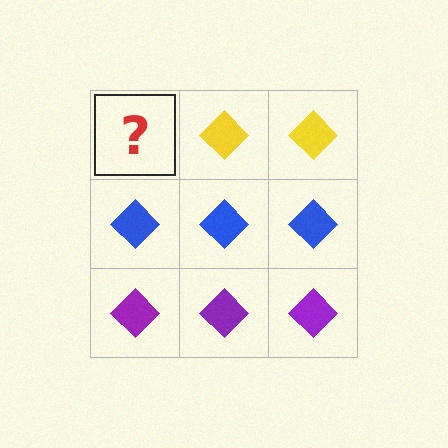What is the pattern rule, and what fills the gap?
The rule is that each row has a consistent color. The gap should be filled with a yellow diamond.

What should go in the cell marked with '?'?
The missing cell should contain a yellow diamond.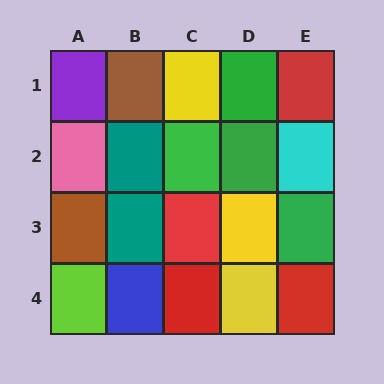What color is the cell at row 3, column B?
Teal.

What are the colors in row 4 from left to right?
Lime, blue, red, yellow, red.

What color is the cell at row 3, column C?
Red.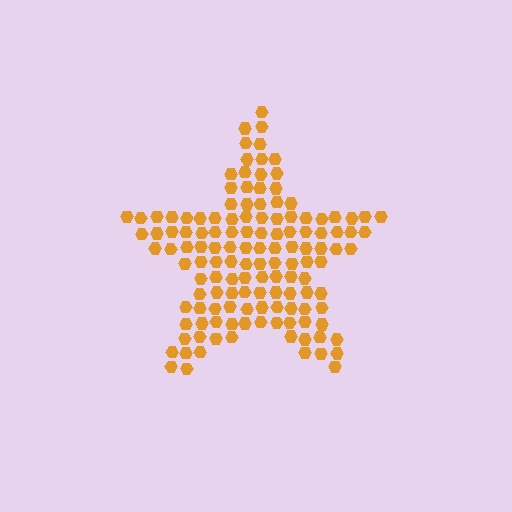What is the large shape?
The large shape is a star.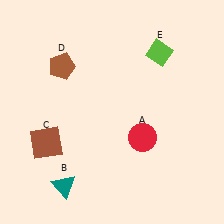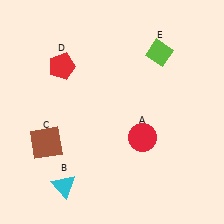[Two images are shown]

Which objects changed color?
B changed from teal to cyan. D changed from brown to red.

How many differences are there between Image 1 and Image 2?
There are 2 differences between the two images.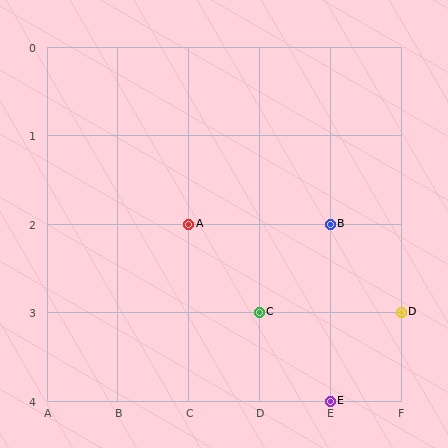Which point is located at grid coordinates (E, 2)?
Point B is at (E, 2).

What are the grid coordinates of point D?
Point D is at grid coordinates (F, 3).